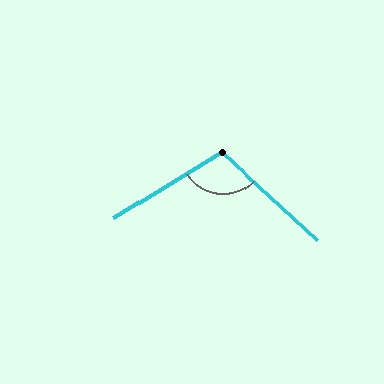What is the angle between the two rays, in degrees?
Approximately 106 degrees.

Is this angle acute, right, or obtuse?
It is obtuse.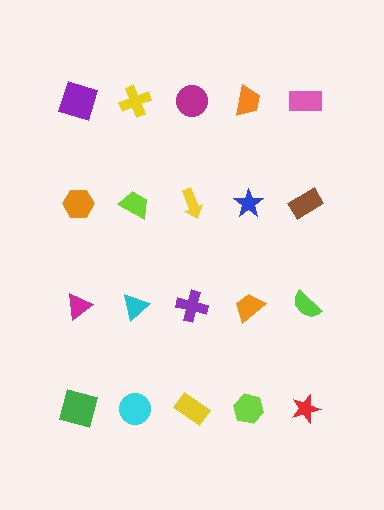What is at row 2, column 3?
A yellow arrow.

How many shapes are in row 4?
5 shapes.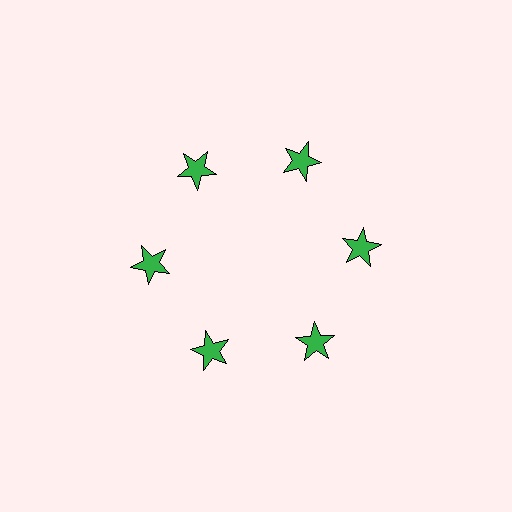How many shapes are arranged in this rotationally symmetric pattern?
There are 6 shapes, arranged in 6 groups of 1.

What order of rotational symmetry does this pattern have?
This pattern has 6-fold rotational symmetry.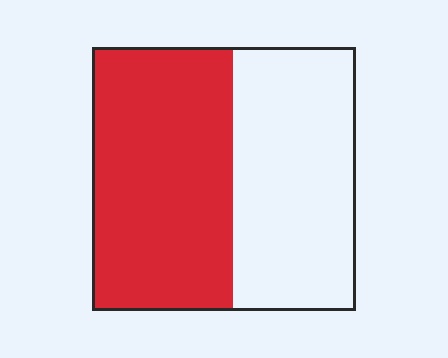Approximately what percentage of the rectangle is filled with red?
Approximately 55%.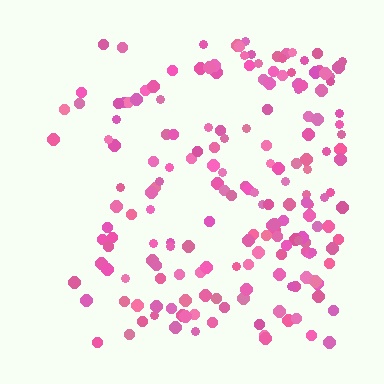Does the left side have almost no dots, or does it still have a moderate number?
Still a moderate number, just noticeably fewer than the right.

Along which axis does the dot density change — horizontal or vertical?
Horizontal.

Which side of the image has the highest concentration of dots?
The right.